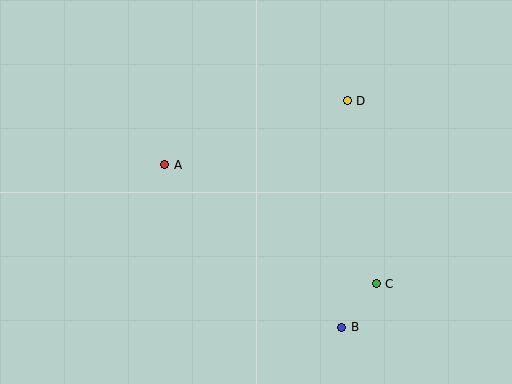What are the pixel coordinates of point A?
Point A is at (165, 165).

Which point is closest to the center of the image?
Point A at (165, 165) is closest to the center.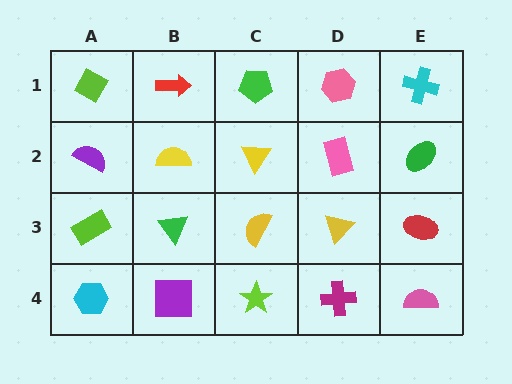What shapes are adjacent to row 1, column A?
A purple semicircle (row 2, column A), a red arrow (row 1, column B).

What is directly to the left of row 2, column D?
A yellow triangle.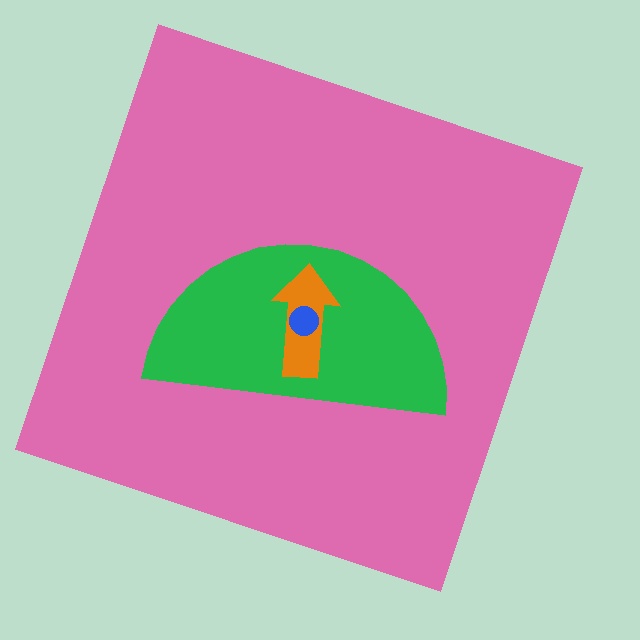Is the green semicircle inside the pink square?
Yes.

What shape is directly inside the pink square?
The green semicircle.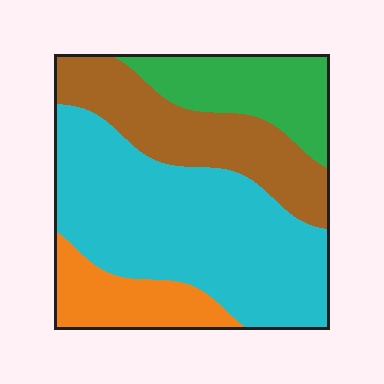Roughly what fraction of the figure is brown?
Brown takes up less than a quarter of the figure.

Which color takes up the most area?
Cyan, at roughly 45%.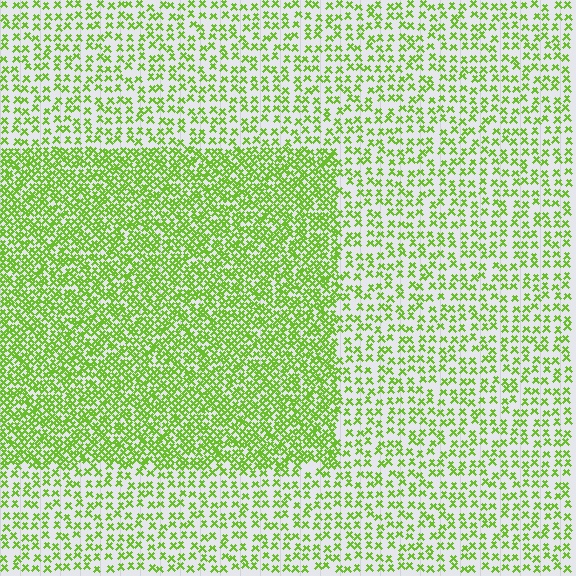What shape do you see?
I see a rectangle.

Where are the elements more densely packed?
The elements are more densely packed inside the rectangle boundary.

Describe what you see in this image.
The image contains small lime elements arranged at two different densities. A rectangle-shaped region is visible where the elements are more densely packed than the surrounding area.